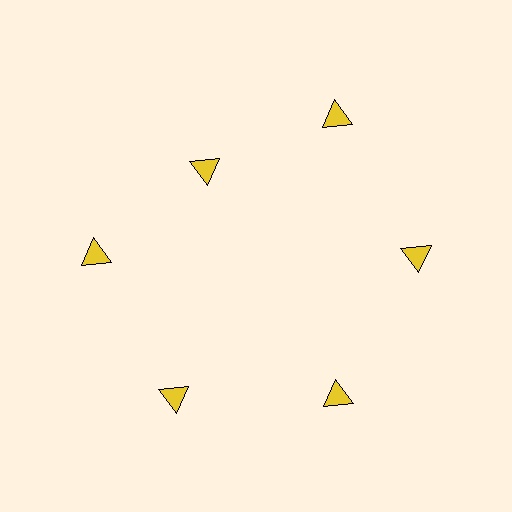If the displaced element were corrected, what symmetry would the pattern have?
It would have 6-fold rotational symmetry — the pattern would map onto itself every 60 degrees.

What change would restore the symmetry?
The symmetry would be restored by moving it outward, back onto the ring so that all 6 triangles sit at equal angles and equal distance from the center.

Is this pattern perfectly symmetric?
No. The 6 yellow triangles are arranged in a ring, but one element near the 11 o'clock position is pulled inward toward the center, breaking the 6-fold rotational symmetry.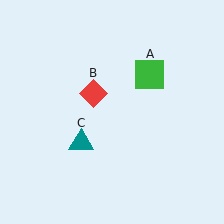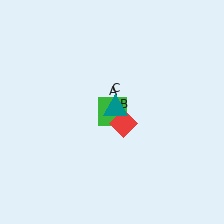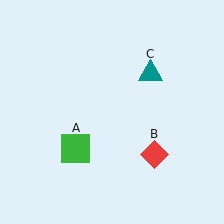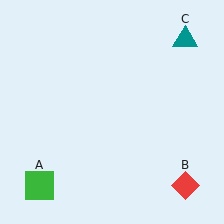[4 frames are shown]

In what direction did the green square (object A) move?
The green square (object A) moved down and to the left.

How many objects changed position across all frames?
3 objects changed position: green square (object A), red diamond (object B), teal triangle (object C).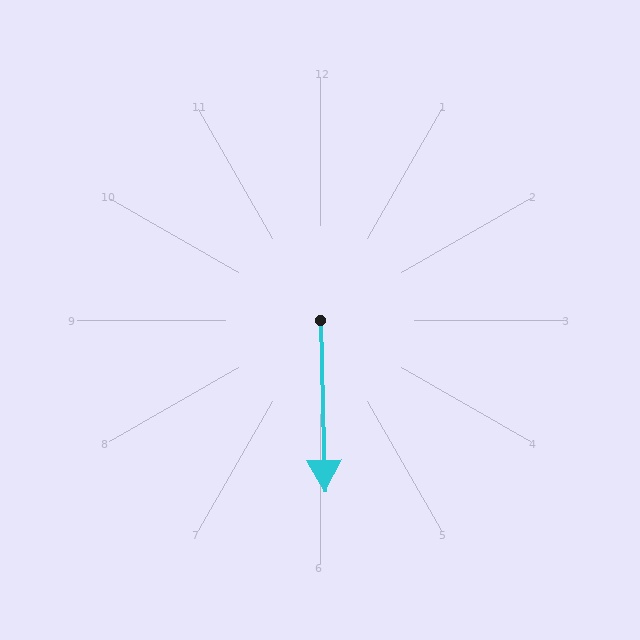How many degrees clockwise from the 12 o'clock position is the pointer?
Approximately 178 degrees.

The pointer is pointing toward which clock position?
Roughly 6 o'clock.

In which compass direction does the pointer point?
South.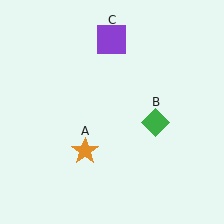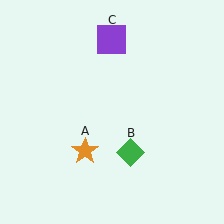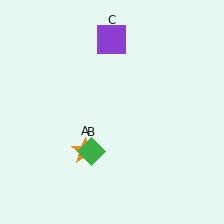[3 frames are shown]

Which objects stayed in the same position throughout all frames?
Orange star (object A) and purple square (object C) remained stationary.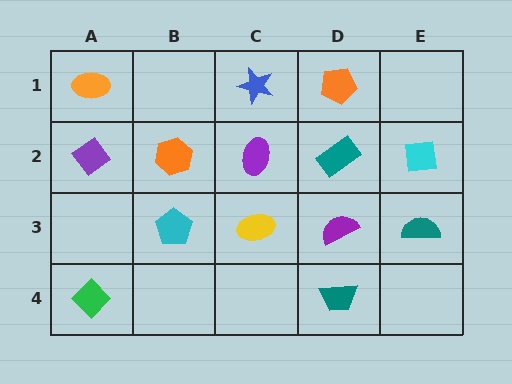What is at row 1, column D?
An orange pentagon.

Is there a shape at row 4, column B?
No, that cell is empty.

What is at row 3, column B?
A cyan pentagon.